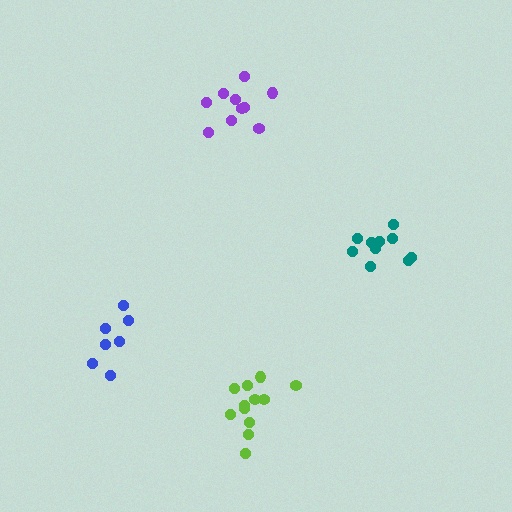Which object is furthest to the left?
The blue cluster is leftmost.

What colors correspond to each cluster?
The clusters are colored: lime, blue, purple, teal.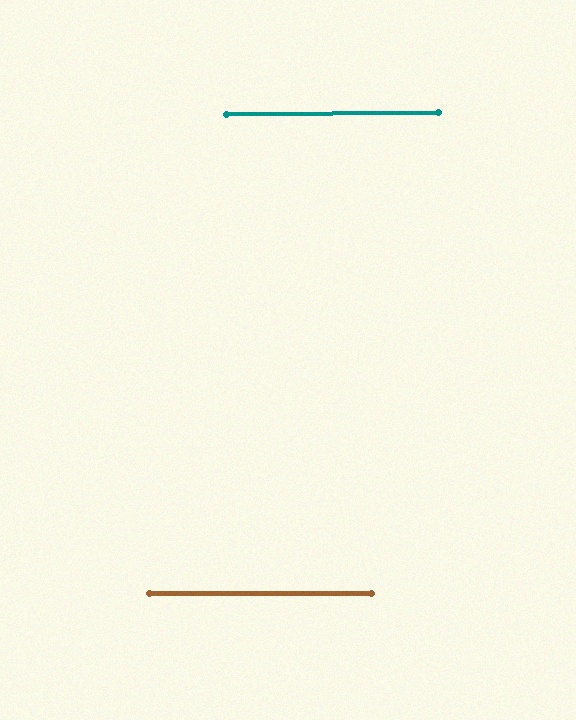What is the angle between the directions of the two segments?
Approximately 0 degrees.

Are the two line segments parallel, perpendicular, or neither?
Parallel — their directions differ by only 0.4°.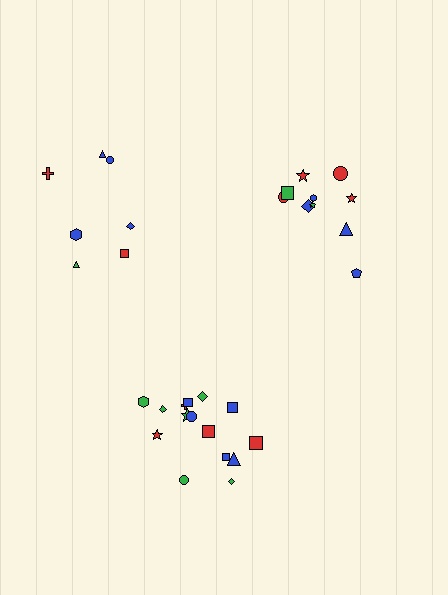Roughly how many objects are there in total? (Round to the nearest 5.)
Roughly 30 objects in total.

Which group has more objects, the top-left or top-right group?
The top-right group.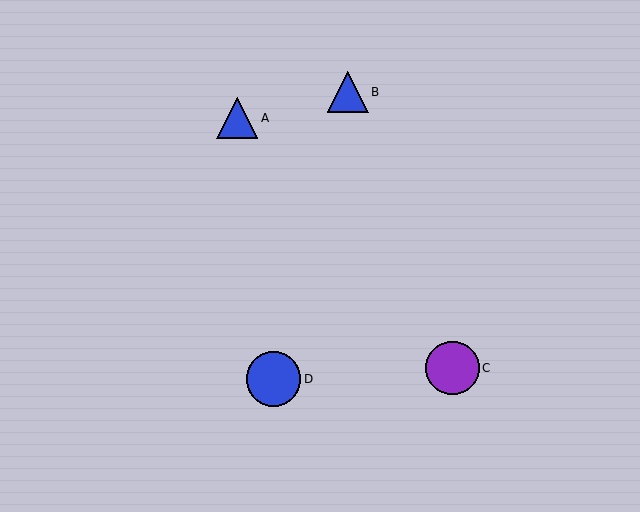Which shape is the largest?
The blue circle (labeled D) is the largest.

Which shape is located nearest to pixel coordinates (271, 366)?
The blue circle (labeled D) at (274, 379) is nearest to that location.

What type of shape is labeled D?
Shape D is a blue circle.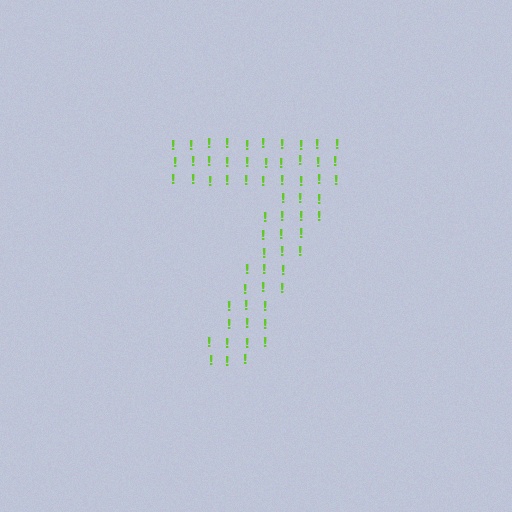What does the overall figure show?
The overall figure shows the digit 7.